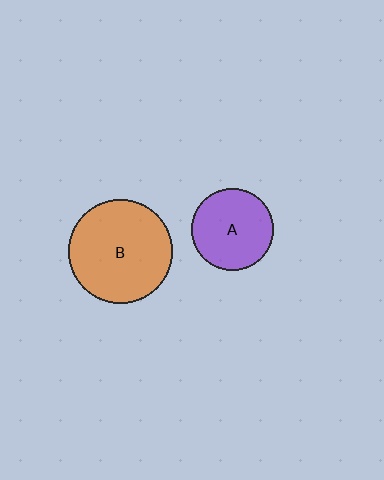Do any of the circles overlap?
No, none of the circles overlap.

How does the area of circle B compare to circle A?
Approximately 1.6 times.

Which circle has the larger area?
Circle B (orange).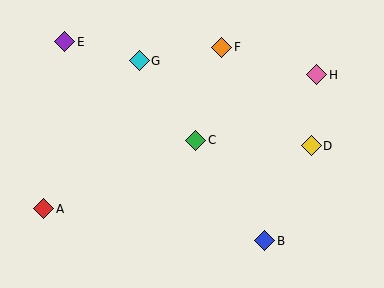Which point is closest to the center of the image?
Point C at (196, 140) is closest to the center.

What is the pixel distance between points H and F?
The distance between H and F is 99 pixels.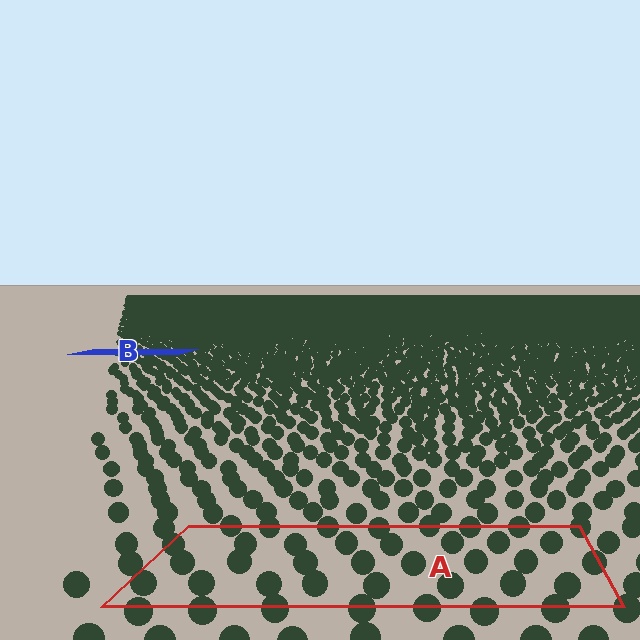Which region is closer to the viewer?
Region A is closer. The texture elements there are larger and more spread out.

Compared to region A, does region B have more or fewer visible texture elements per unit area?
Region B has more texture elements per unit area — they are packed more densely because it is farther away.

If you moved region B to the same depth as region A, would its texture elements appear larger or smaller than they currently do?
They would appear larger. At a closer depth, the same texture elements are projected at a bigger on-screen size.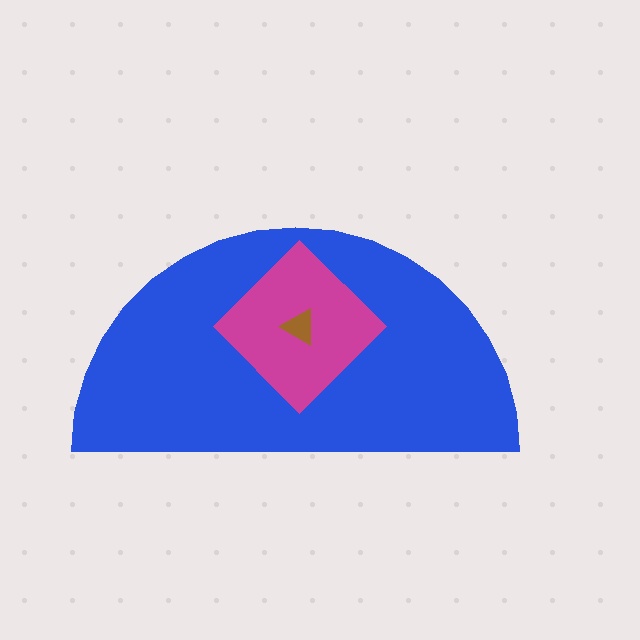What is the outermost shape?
The blue semicircle.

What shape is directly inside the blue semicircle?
The magenta diamond.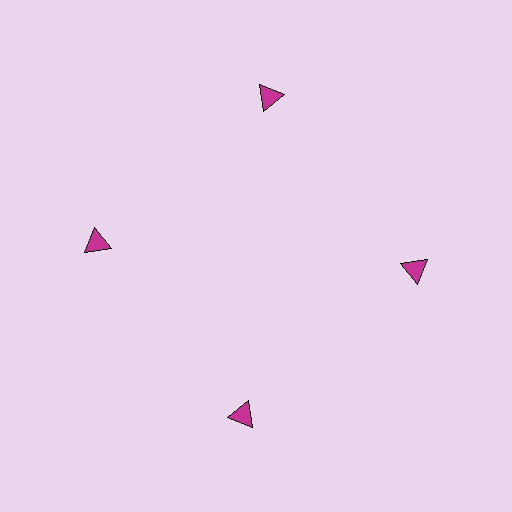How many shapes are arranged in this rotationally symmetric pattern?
There are 4 shapes, arranged in 4 groups of 1.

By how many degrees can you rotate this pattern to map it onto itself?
The pattern maps onto itself every 90 degrees of rotation.